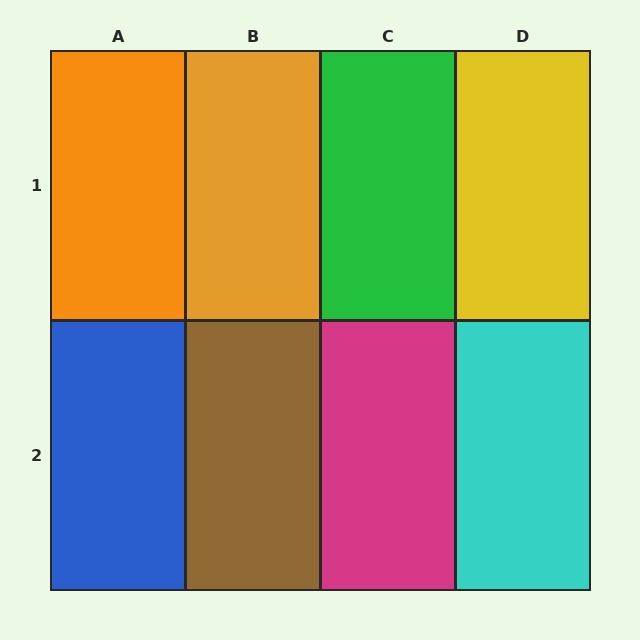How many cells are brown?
1 cell is brown.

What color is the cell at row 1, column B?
Orange.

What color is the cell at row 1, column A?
Orange.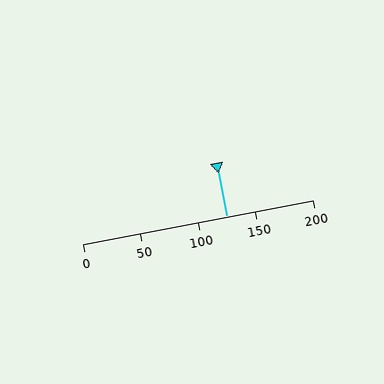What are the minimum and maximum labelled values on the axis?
The axis runs from 0 to 200.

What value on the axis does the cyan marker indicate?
The marker indicates approximately 125.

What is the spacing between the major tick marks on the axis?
The major ticks are spaced 50 apart.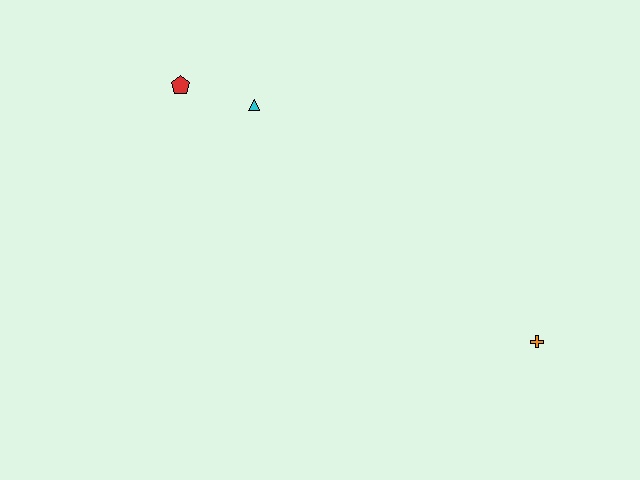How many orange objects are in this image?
There is 1 orange object.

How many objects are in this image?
There are 3 objects.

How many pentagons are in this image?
There is 1 pentagon.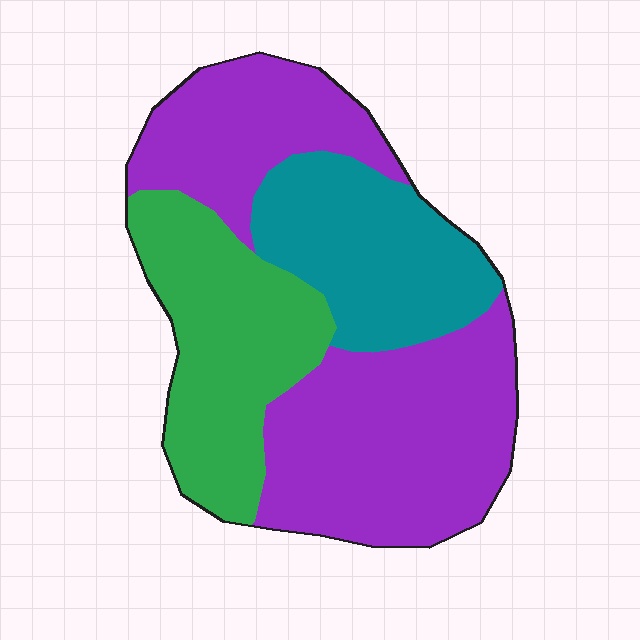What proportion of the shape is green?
Green covers 26% of the shape.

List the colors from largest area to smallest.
From largest to smallest: purple, green, teal.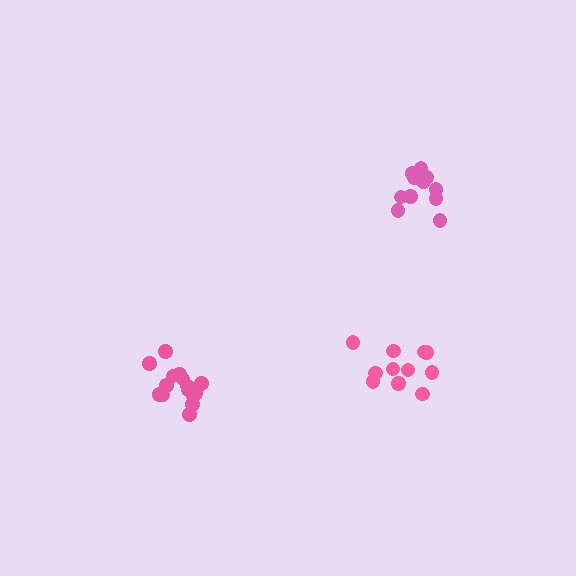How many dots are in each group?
Group 1: 11 dots, Group 2: 11 dots, Group 3: 16 dots (38 total).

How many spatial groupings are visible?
There are 3 spatial groupings.